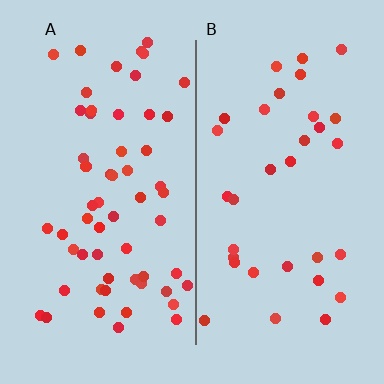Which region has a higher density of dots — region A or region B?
A (the left).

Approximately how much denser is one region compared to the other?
Approximately 1.8× — region A over region B.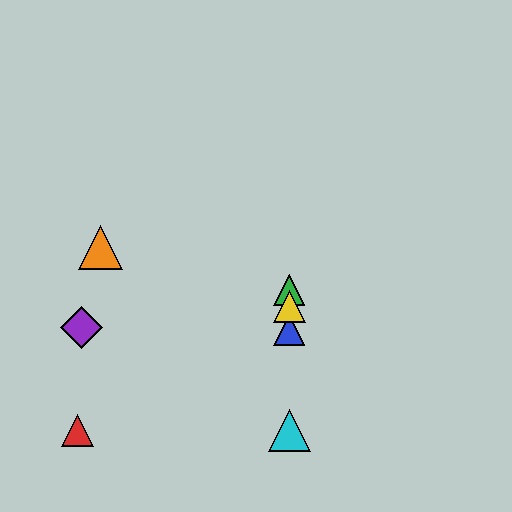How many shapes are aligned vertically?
4 shapes (the blue triangle, the green triangle, the yellow triangle, the cyan triangle) are aligned vertically.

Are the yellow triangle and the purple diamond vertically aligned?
No, the yellow triangle is at x≈289 and the purple diamond is at x≈81.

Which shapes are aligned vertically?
The blue triangle, the green triangle, the yellow triangle, the cyan triangle are aligned vertically.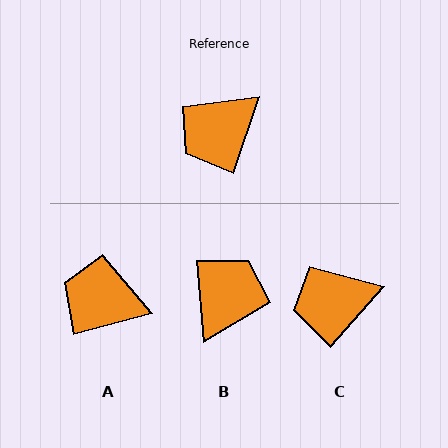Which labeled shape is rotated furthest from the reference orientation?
B, about 156 degrees away.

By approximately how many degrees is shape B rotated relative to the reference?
Approximately 156 degrees clockwise.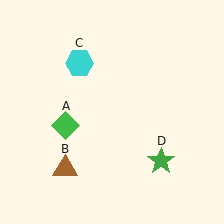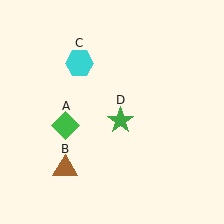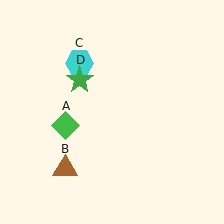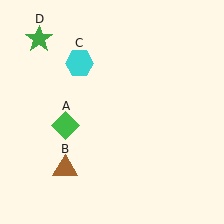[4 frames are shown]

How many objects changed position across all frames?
1 object changed position: green star (object D).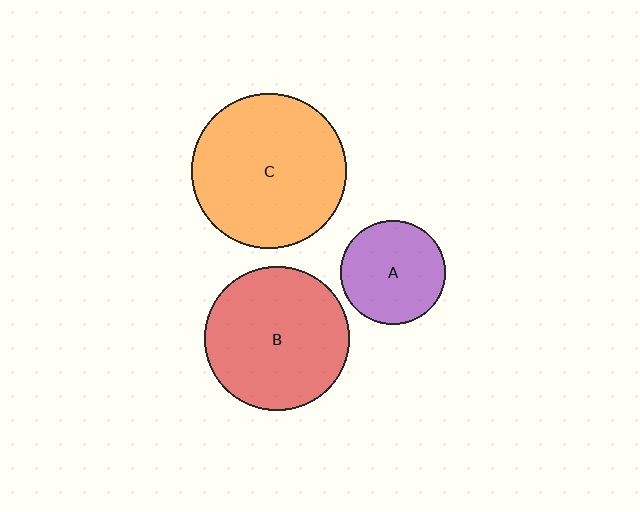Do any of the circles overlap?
No, none of the circles overlap.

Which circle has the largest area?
Circle C (orange).